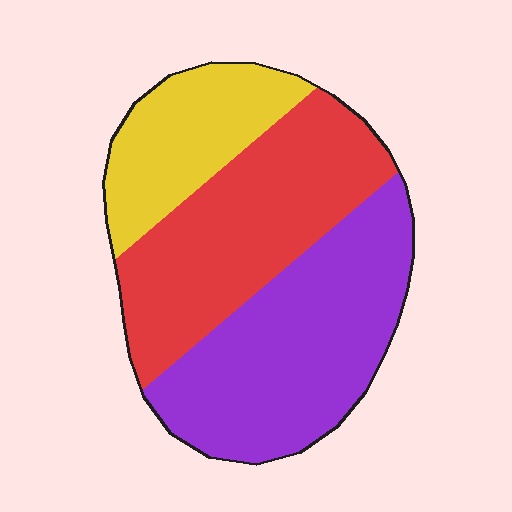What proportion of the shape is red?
Red covers 38% of the shape.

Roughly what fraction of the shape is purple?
Purple takes up about two fifths (2/5) of the shape.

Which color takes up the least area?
Yellow, at roughly 20%.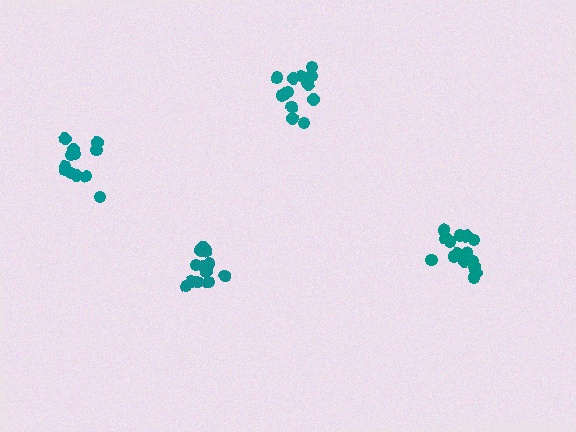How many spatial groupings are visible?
There are 4 spatial groupings.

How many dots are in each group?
Group 1: 13 dots, Group 2: 12 dots, Group 3: 16 dots, Group 4: 12 dots (53 total).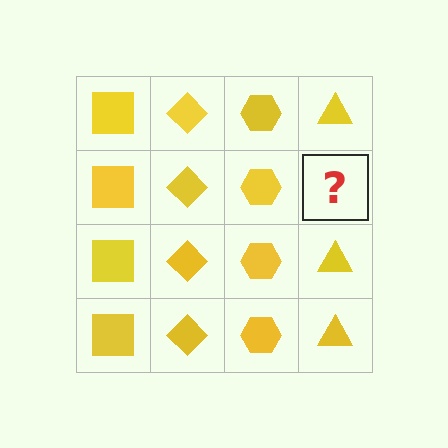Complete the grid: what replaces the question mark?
The question mark should be replaced with a yellow triangle.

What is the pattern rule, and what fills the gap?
The rule is that each column has a consistent shape. The gap should be filled with a yellow triangle.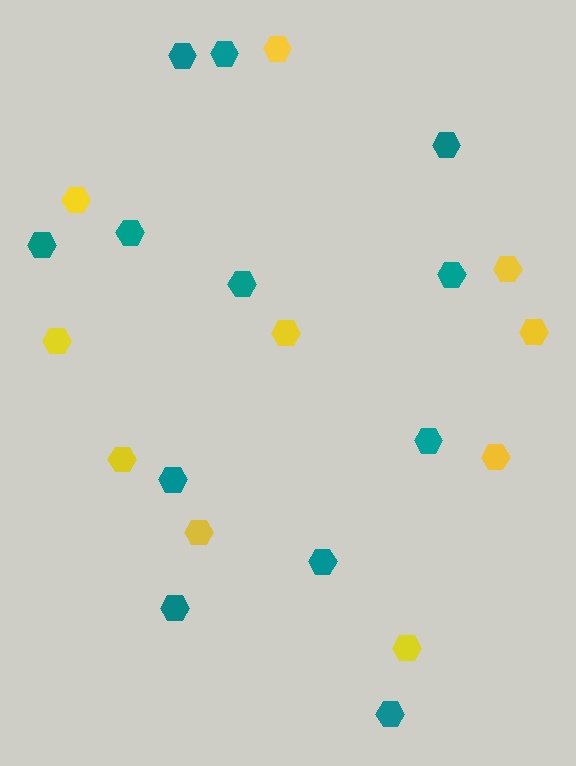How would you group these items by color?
There are 2 groups: one group of teal hexagons (12) and one group of yellow hexagons (10).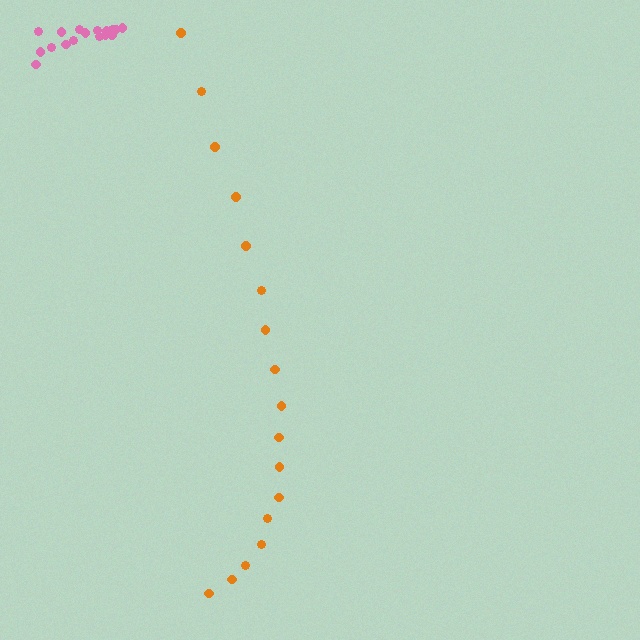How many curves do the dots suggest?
There are 2 distinct paths.